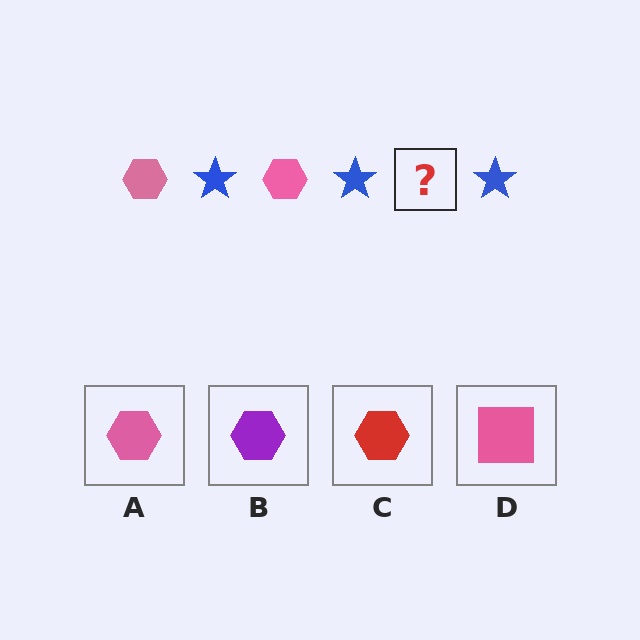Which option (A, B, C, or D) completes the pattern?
A.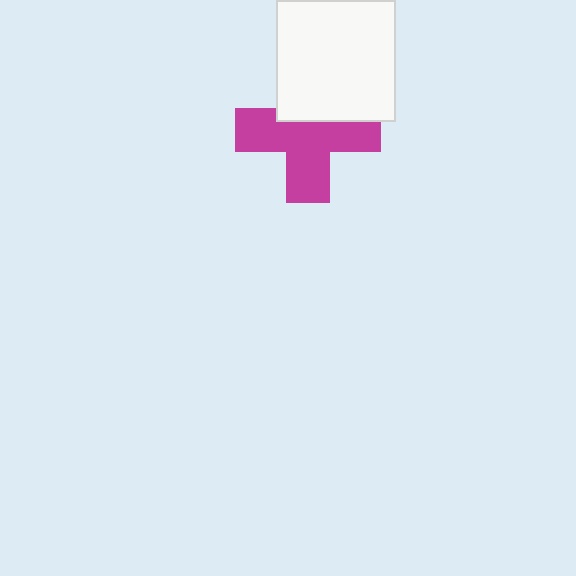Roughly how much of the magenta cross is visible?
Most of it is visible (roughly 66%).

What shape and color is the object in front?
The object in front is a white rectangle.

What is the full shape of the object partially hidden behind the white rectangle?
The partially hidden object is a magenta cross.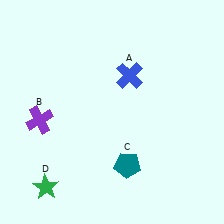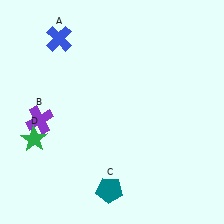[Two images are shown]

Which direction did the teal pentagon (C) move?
The teal pentagon (C) moved down.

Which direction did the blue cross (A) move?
The blue cross (A) moved left.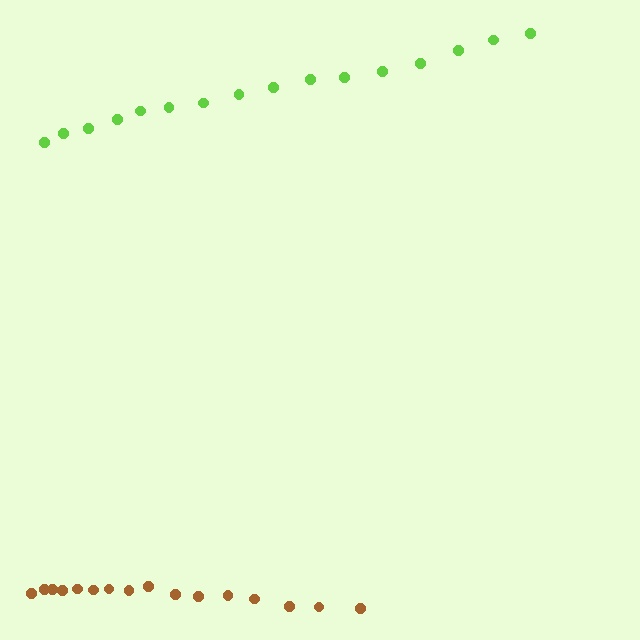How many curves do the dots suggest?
There are 2 distinct paths.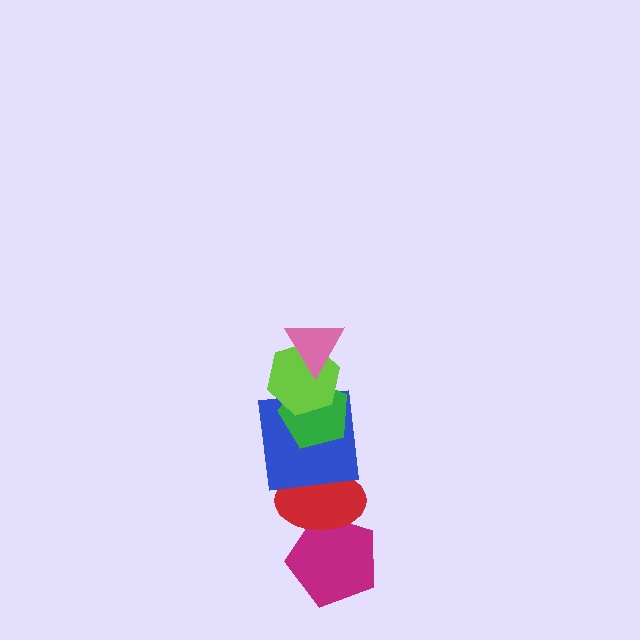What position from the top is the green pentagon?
The green pentagon is 3rd from the top.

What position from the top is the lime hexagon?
The lime hexagon is 2nd from the top.